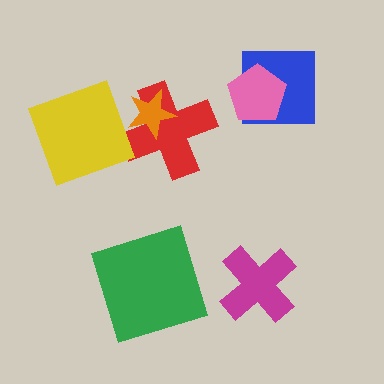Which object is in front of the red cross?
The orange star is in front of the red cross.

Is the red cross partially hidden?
Yes, it is partially covered by another shape.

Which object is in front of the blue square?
The pink pentagon is in front of the blue square.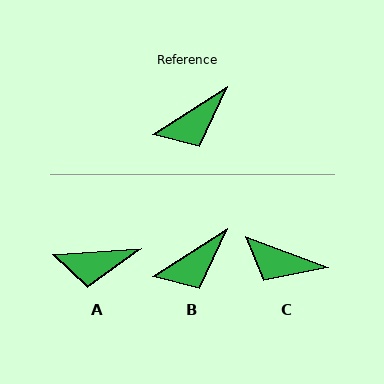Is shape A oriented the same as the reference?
No, it is off by about 29 degrees.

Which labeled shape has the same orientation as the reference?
B.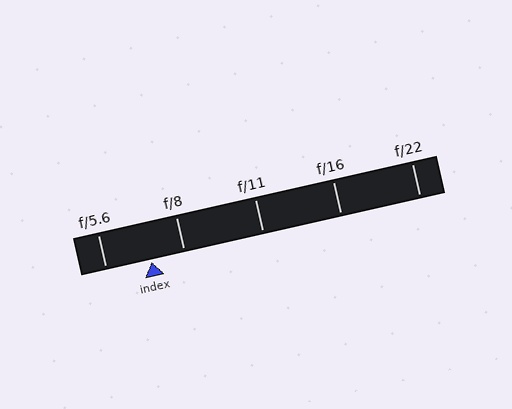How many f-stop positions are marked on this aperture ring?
There are 5 f-stop positions marked.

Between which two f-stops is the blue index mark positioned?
The index mark is between f/5.6 and f/8.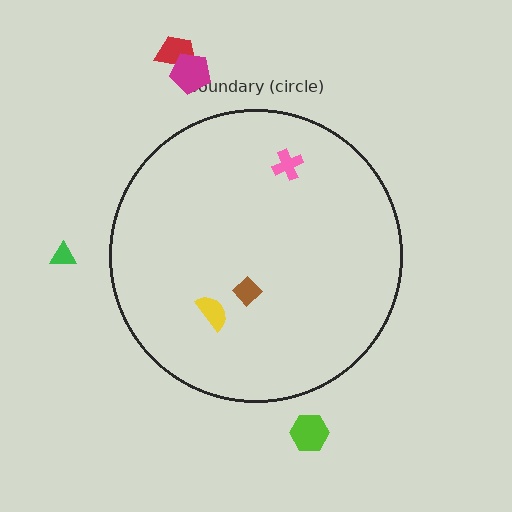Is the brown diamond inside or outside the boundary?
Inside.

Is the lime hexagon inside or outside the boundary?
Outside.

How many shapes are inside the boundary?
3 inside, 4 outside.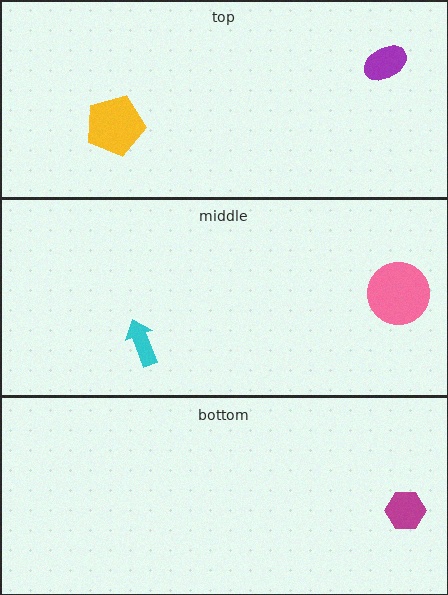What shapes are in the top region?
The purple ellipse, the yellow pentagon.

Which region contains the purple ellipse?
The top region.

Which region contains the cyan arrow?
The middle region.